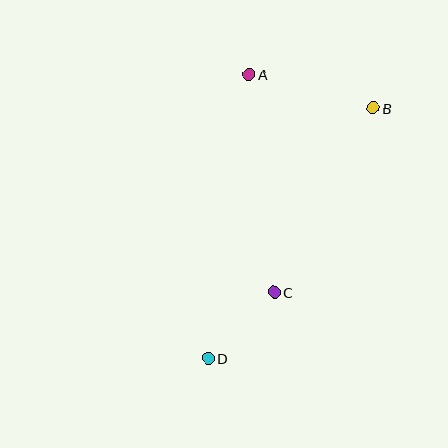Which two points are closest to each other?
Points C and D are closest to each other.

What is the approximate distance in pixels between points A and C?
The distance between A and C is approximately 219 pixels.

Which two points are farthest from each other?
Points B and D are farthest from each other.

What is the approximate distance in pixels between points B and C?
The distance between B and C is approximately 209 pixels.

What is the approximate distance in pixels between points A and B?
The distance between A and B is approximately 128 pixels.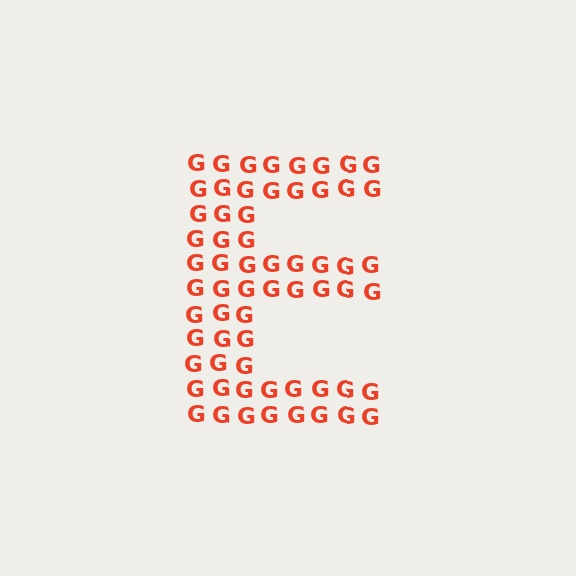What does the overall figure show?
The overall figure shows the letter E.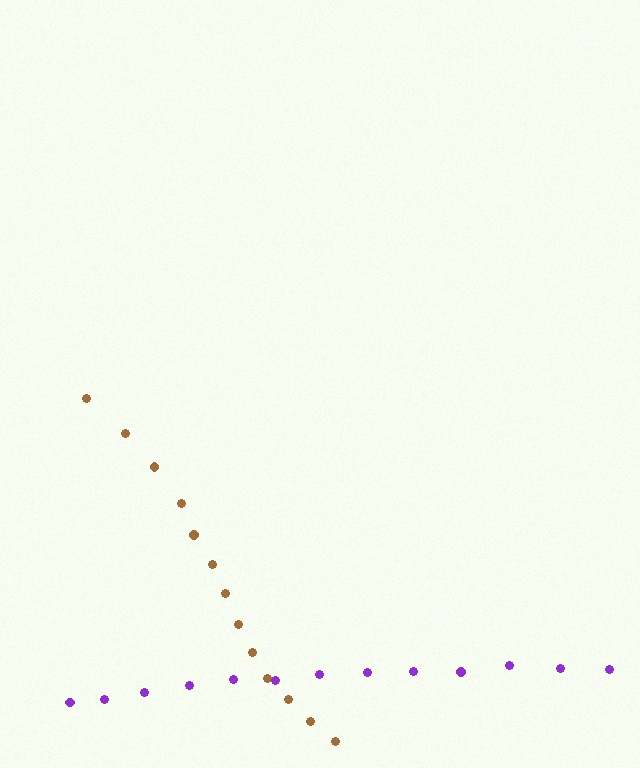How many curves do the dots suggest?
There are 2 distinct paths.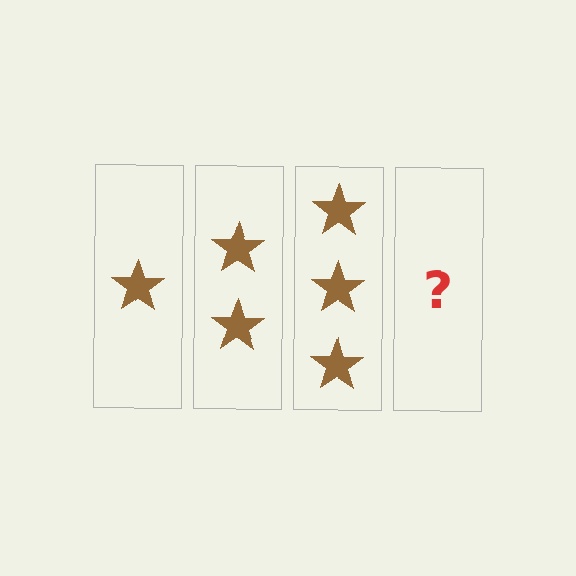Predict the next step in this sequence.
The next step is 4 stars.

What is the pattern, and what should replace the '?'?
The pattern is that each step adds one more star. The '?' should be 4 stars.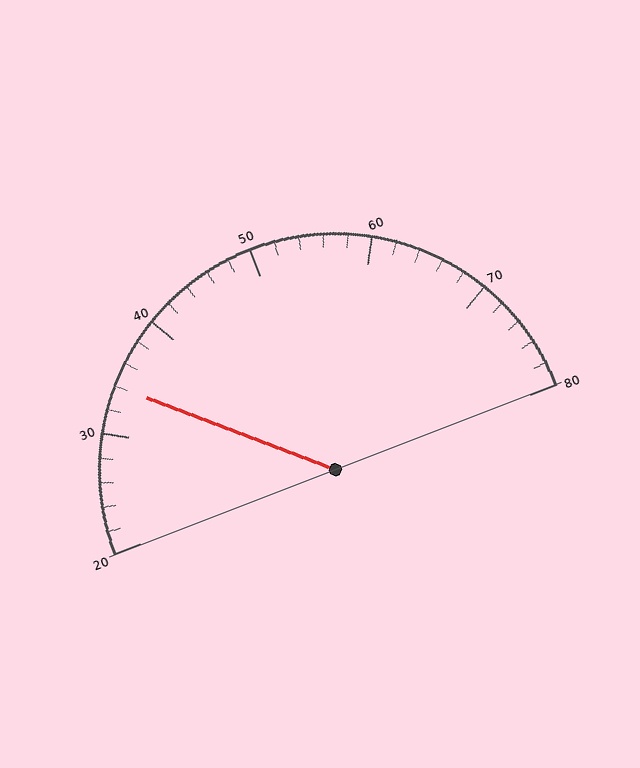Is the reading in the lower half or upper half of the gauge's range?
The reading is in the lower half of the range (20 to 80).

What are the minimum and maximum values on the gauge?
The gauge ranges from 20 to 80.